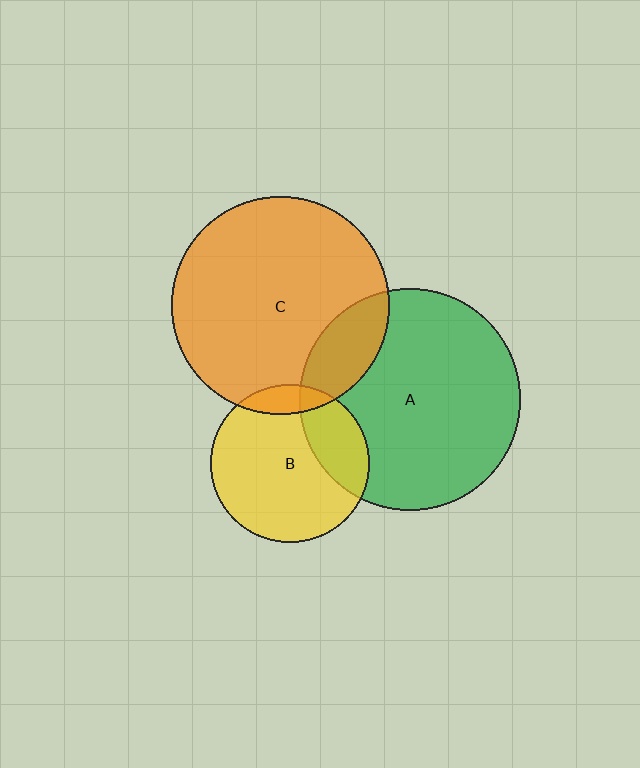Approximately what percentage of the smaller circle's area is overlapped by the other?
Approximately 25%.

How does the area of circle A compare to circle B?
Approximately 1.9 times.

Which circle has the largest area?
Circle A (green).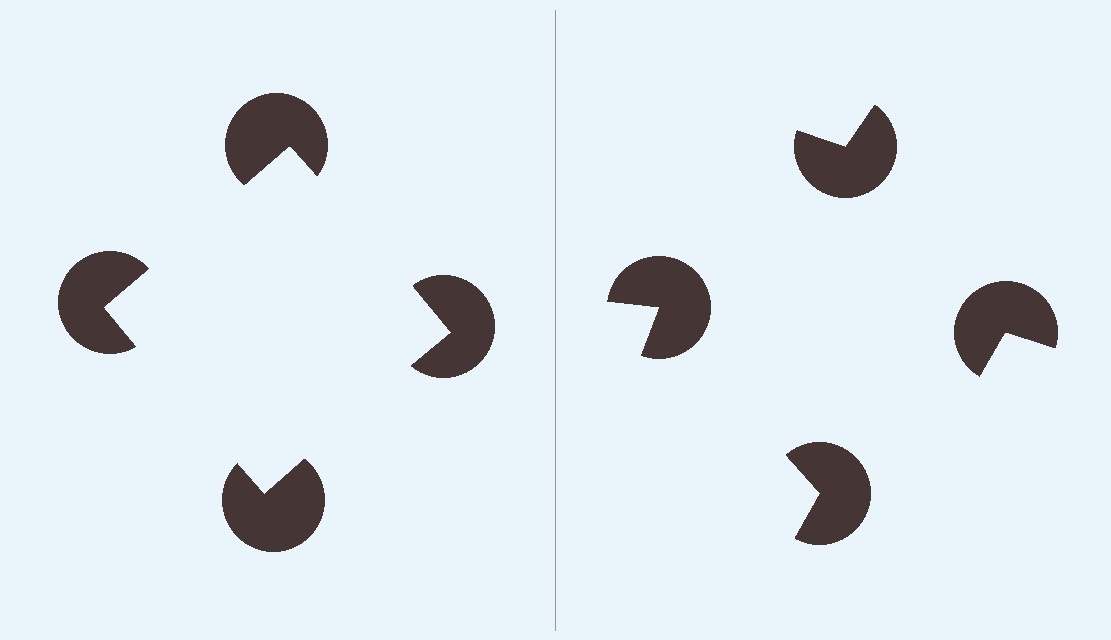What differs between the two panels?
The pac-man discs are positioned identically on both sides; only the wedge orientations differ. On the left they align to a square; on the right they are misaligned.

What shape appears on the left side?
An illusory square.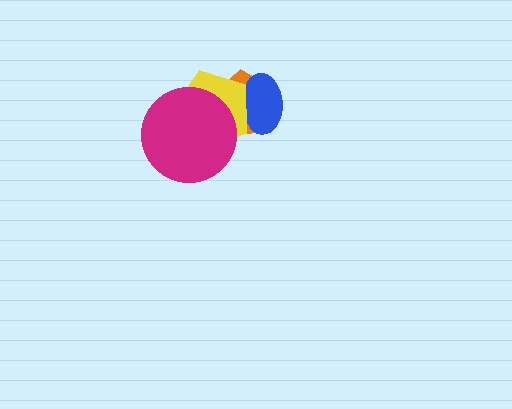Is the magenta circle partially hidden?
No, no other shape covers it.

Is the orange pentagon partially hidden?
Yes, it is partially covered by another shape.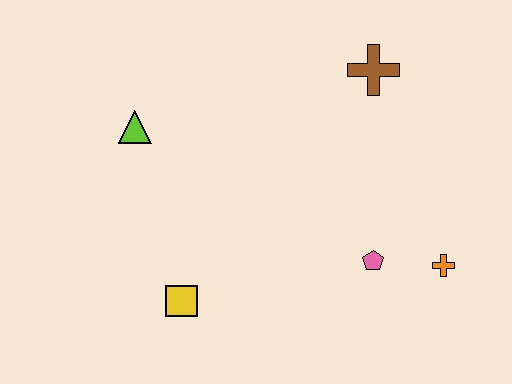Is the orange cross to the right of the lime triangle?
Yes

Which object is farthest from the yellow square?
The brown cross is farthest from the yellow square.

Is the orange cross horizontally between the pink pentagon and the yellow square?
No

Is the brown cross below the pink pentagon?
No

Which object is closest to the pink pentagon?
The orange cross is closest to the pink pentagon.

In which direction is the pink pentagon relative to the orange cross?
The pink pentagon is to the left of the orange cross.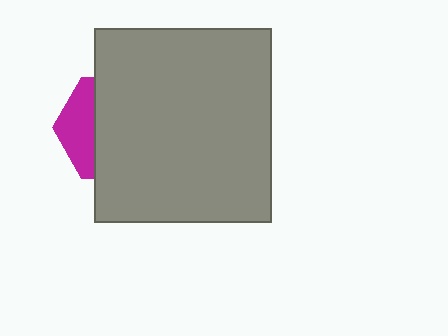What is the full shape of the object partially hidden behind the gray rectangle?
The partially hidden object is a magenta hexagon.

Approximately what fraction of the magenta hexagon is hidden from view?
Roughly 70% of the magenta hexagon is hidden behind the gray rectangle.